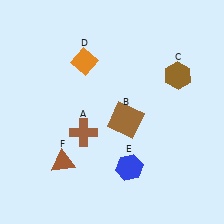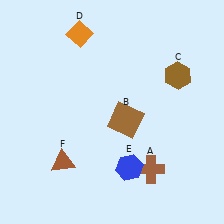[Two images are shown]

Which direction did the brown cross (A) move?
The brown cross (A) moved right.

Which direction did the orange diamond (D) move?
The orange diamond (D) moved up.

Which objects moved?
The objects that moved are: the brown cross (A), the orange diamond (D).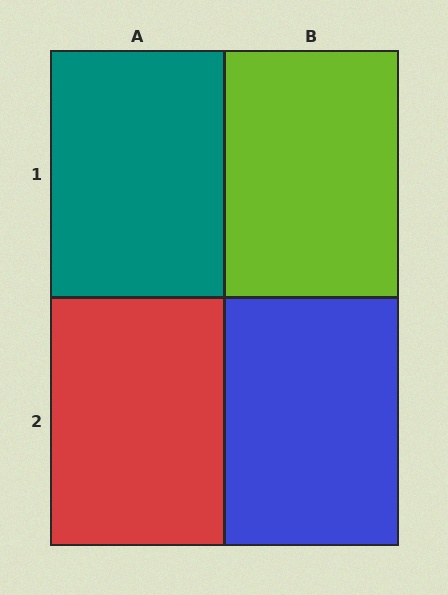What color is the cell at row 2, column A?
Red.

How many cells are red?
1 cell is red.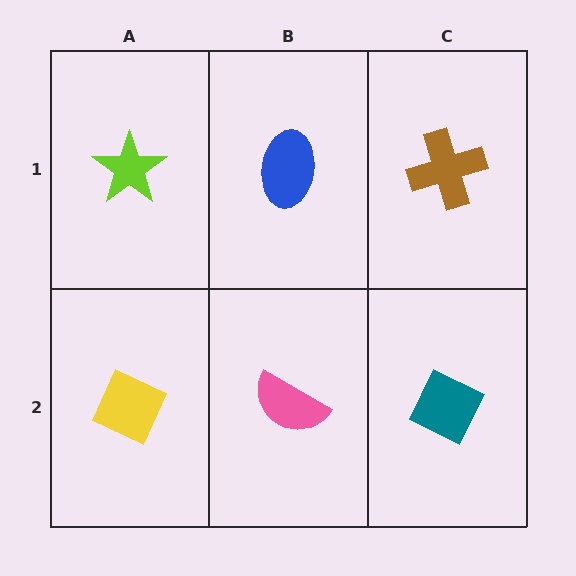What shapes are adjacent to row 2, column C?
A brown cross (row 1, column C), a pink semicircle (row 2, column B).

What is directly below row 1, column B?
A pink semicircle.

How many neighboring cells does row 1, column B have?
3.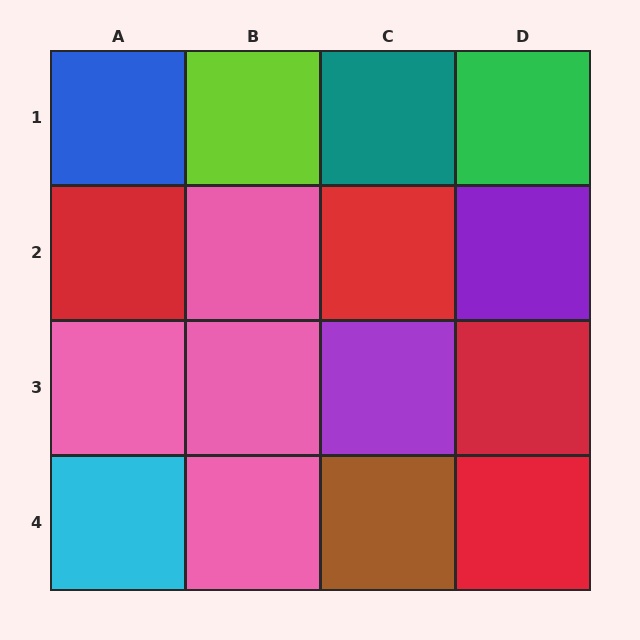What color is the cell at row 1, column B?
Lime.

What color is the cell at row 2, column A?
Red.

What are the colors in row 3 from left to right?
Pink, pink, purple, red.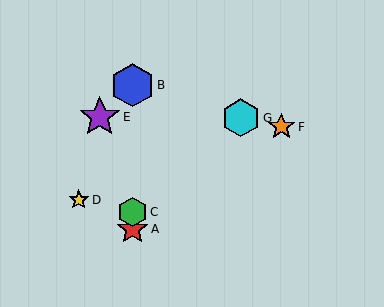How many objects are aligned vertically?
3 objects (A, B, C) are aligned vertically.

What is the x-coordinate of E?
Object E is at x≈100.